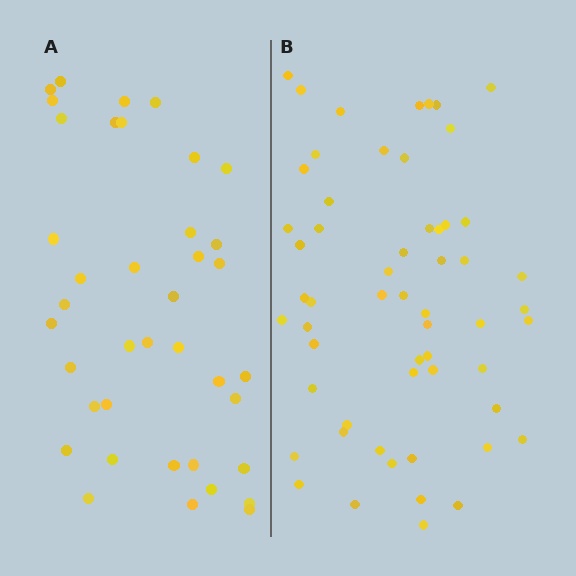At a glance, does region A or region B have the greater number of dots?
Region B (the right region) has more dots.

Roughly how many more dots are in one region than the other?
Region B has approximately 20 more dots than region A.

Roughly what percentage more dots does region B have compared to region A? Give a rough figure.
About 45% more.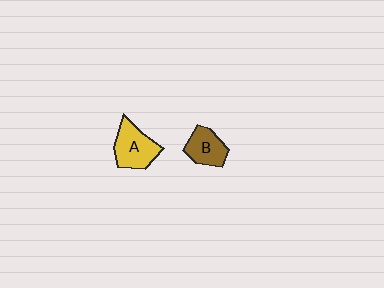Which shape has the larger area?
Shape A (yellow).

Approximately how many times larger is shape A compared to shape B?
Approximately 1.3 times.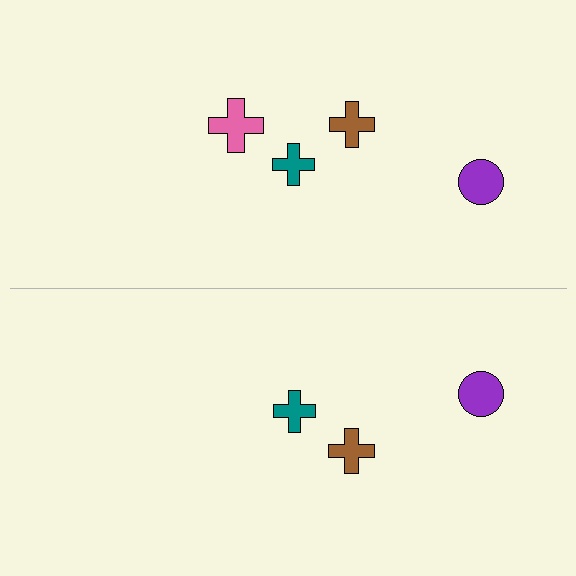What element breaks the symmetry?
A pink cross is missing from the bottom side.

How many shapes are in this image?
There are 7 shapes in this image.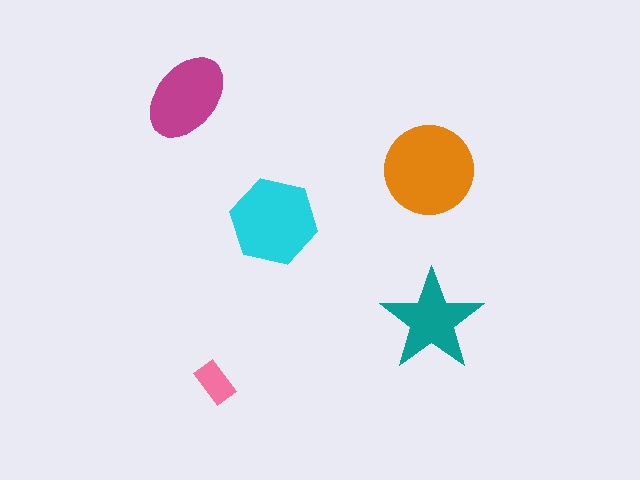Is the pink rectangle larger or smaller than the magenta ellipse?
Smaller.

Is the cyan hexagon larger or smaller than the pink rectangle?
Larger.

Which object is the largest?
The orange circle.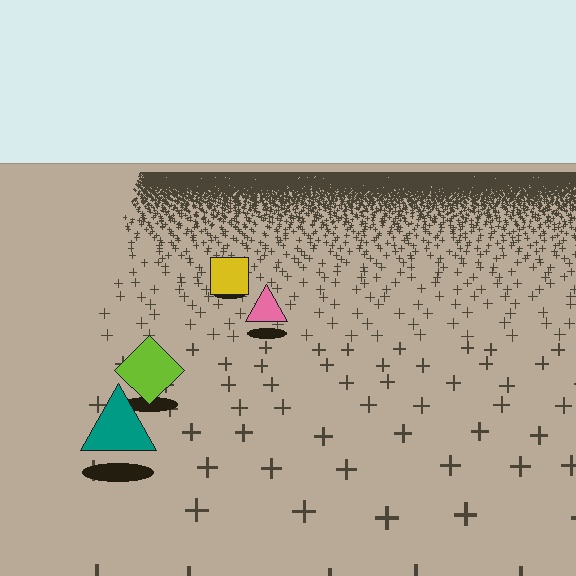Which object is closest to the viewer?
The teal triangle is closest. The texture marks near it are larger and more spread out.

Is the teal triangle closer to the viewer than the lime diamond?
Yes. The teal triangle is closer — you can tell from the texture gradient: the ground texture is coarser near it.